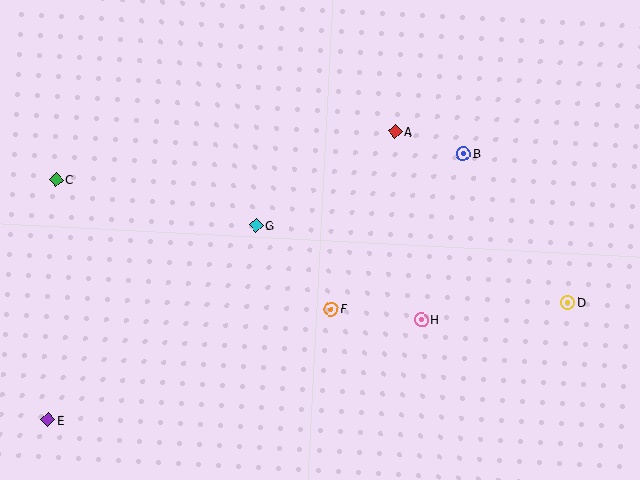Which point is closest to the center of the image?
Point G at (256, 225) is closest to the center.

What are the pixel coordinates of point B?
Point B is at (464, 154).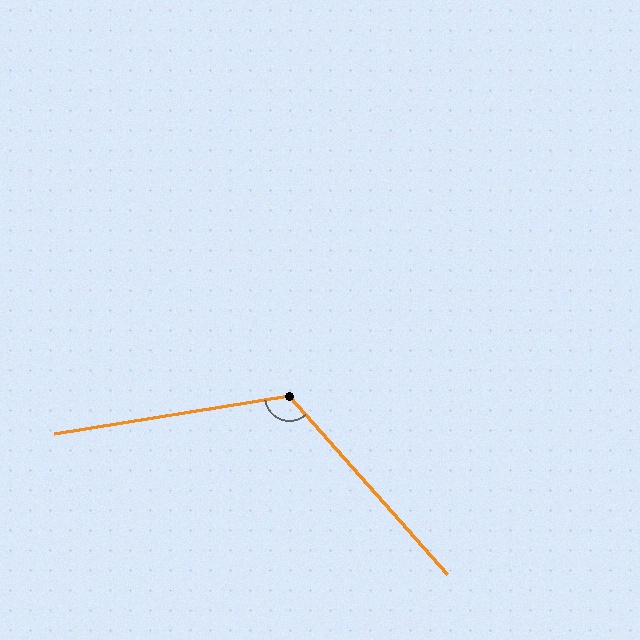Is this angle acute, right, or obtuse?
It is obtuse.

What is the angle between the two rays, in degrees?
Approximately 122 degrees.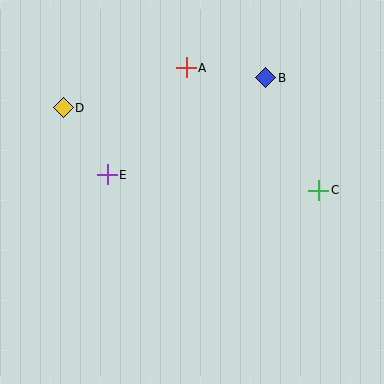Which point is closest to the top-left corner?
Point D is closest to the top-left corner.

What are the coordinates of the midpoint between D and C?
The midpoint between D and C is at (191, 149).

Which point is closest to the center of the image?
Point E at (107, 175) is closest to the center.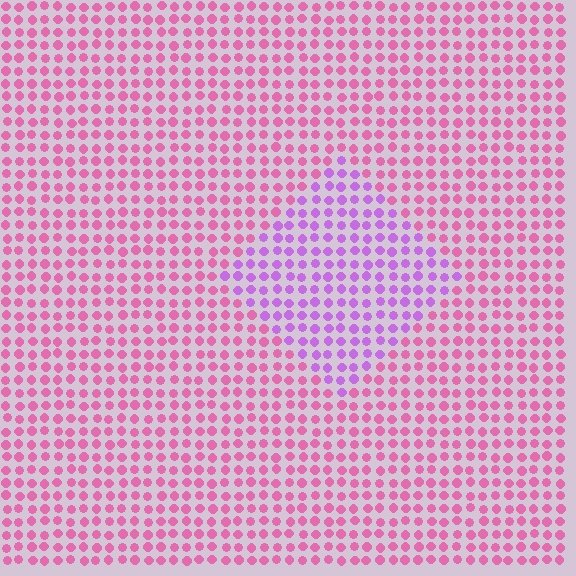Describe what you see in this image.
The image is filled with small pink elements in a uniform arrangement. A diamond-shaped region is visible where the elements are tinted to a slightly different hue, forming a subtle color boundary.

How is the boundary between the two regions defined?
The boundary is defined purely by a slight shift in hue (about 42 degrees). Spacing, size, and orientation are identical on both sides.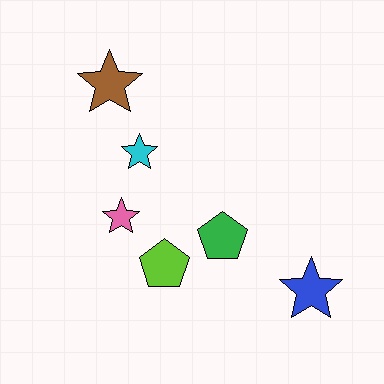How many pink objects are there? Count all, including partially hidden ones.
There is 1 pink object.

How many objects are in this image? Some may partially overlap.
There are 6 objects.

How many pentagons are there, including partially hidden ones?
There are 2 pentagons.